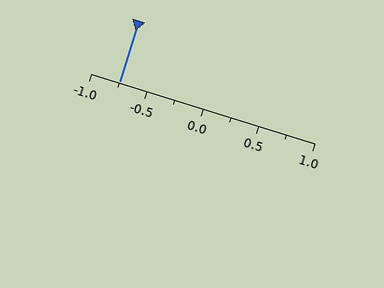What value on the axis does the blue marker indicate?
The marker indicates approximately -0.75.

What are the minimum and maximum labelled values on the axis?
The axis runs from -1.0 to 1.0.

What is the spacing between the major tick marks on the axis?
The major ticks are spaced 0.5 apart.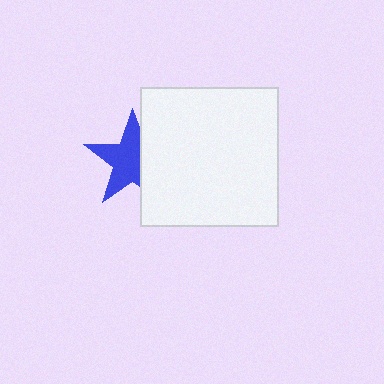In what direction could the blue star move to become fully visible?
The blue star could move left. That would shift it out from behind the white square entirely.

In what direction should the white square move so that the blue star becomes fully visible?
The white square should move right. That is the shortest direction to clear the overlap and leave the blue star fully visible.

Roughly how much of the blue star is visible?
About half of it is visible (roughly 63%).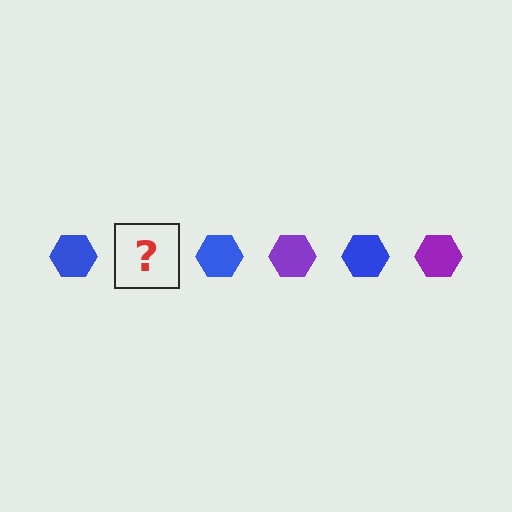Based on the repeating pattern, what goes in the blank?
The blank should be a purple hexagon.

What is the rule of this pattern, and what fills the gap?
The rule is that the pattern cycles through blue, purple hexagons. The gap should be filled with a purple hexagon.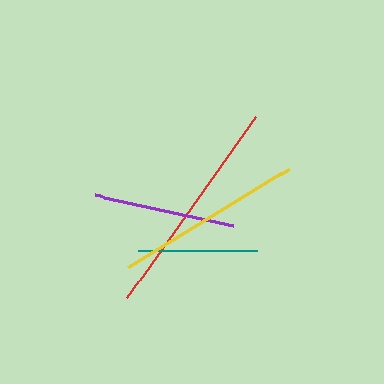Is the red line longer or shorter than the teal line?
The red line is longer than the teal line.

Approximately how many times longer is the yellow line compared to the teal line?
The yellow line is approximately 1.6 times the length of the teal line.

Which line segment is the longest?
The red line is the longest at approximately 222 pixels.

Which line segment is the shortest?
The teal line is the shortest at approximately 119 pixels.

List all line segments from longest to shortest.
From longest to shortest: red, yellow, purple, teal.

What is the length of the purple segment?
The purple segment is approximately 140 pixels long.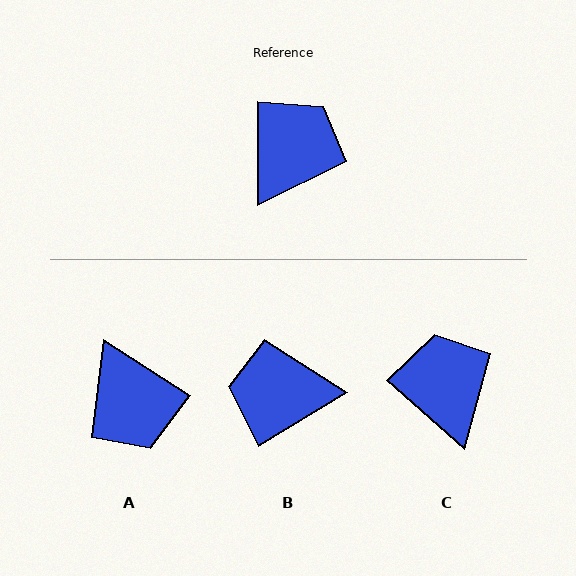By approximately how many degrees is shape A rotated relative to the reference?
Approximately 123 degrees clockwise.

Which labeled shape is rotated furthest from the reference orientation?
A, about 123 degrees away.